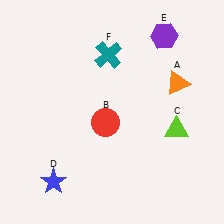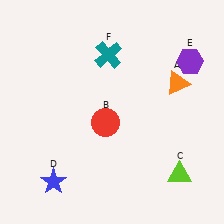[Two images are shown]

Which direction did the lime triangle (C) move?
The lime triangle (C) moved down.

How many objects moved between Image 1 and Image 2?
2 objects moved between the two images.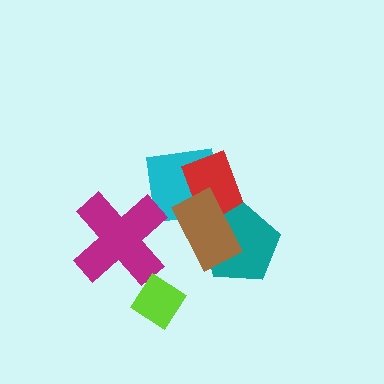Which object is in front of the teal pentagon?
The brown rectangle is in front of the teal pentagon.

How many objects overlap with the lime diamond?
0 objects overlap with the lime diamond.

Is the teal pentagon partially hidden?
Yes, it is partially covered by another shape.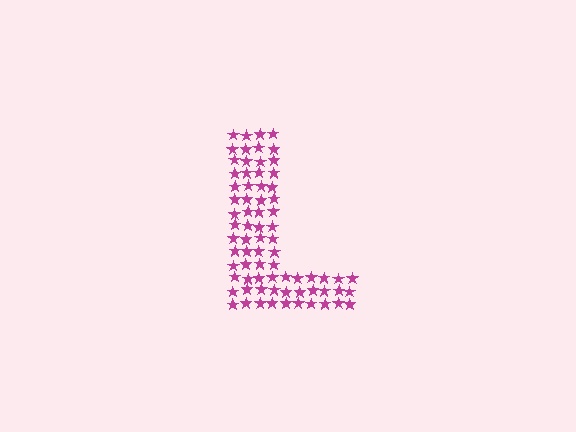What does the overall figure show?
The overall figure shows the letter L.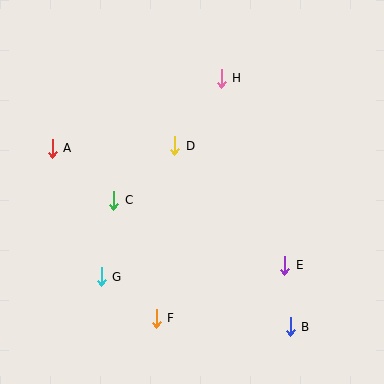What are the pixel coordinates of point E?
Point E is at (285, 265).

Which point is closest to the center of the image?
Point D at (175, 146) is closest to the center.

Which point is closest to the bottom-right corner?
Point B is closest to the bottom-right corner.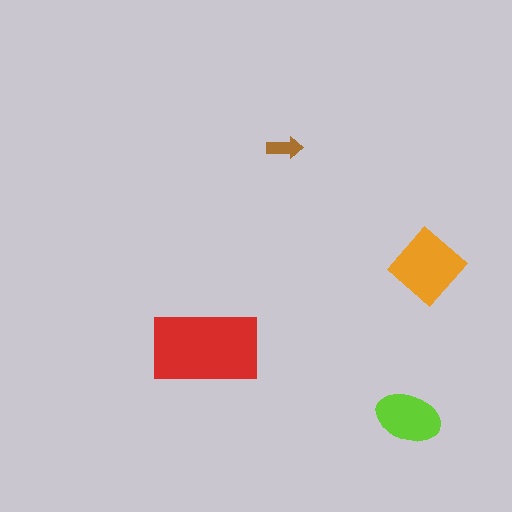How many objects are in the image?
There are 4 objects in the image.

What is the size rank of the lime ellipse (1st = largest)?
3rd.